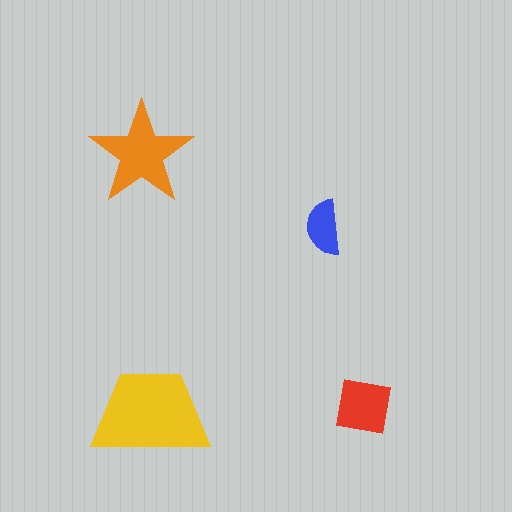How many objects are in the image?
There are 4 objects in the image.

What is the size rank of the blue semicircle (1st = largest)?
4th.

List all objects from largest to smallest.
The yellow trapezoid, the orange star, the red square, the blue semicircle.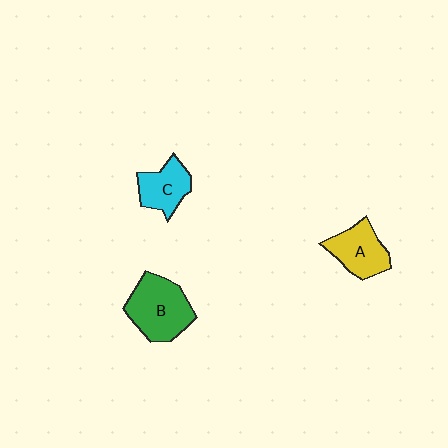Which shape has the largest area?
Shape B (green).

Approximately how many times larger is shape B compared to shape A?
Approximately 1.4 times.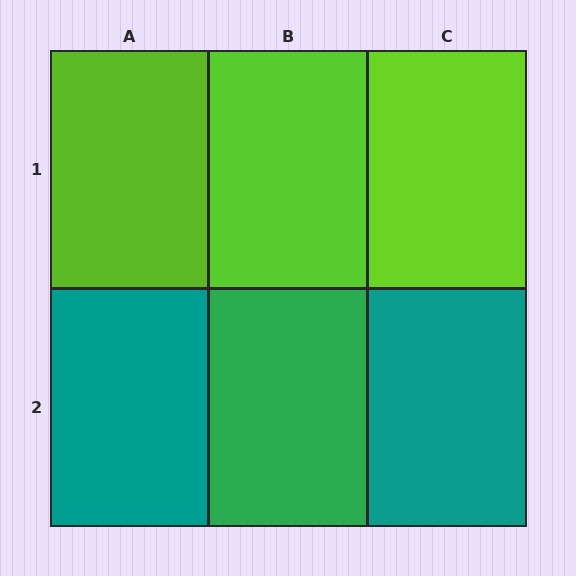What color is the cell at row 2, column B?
Green.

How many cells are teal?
2 cells are teal.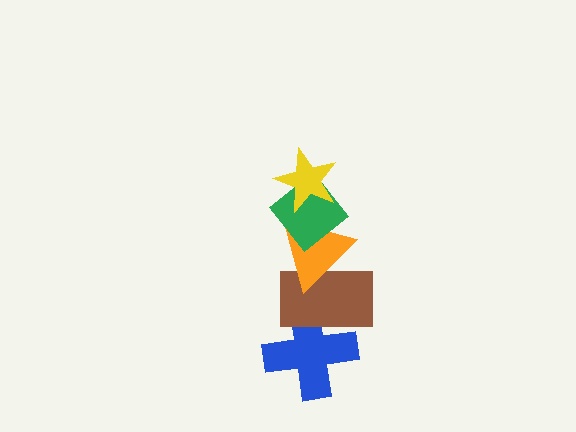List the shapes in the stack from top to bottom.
From top to bottom: the yellow star, the green diamond, the orange triangle, the brown rectangle, the blue cross.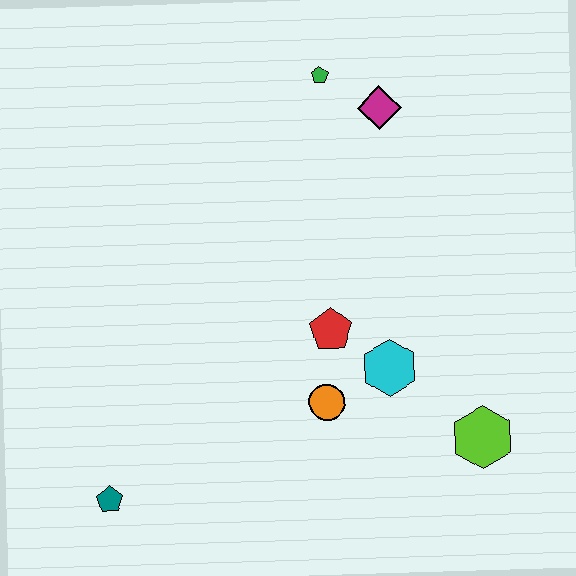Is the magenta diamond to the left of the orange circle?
No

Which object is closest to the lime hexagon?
The cyan hexagon is closest to the lime hexagon.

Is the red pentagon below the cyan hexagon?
No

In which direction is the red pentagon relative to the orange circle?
The red pentagon is above the orange circle.